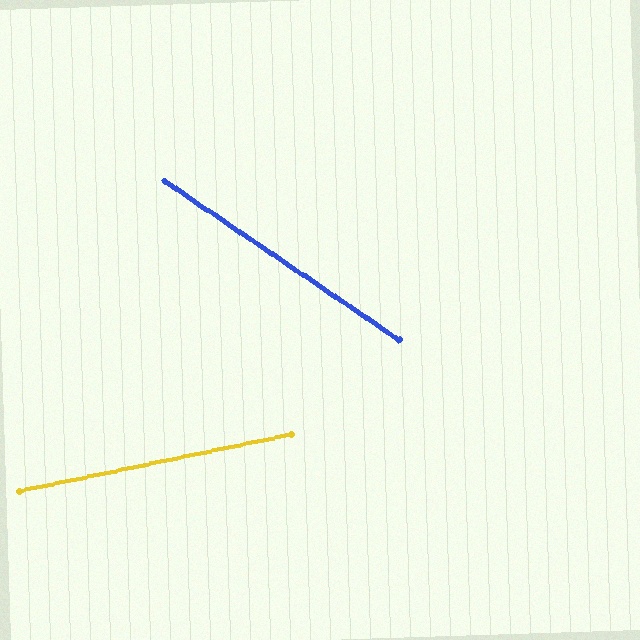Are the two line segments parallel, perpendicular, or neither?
Neither parallel nor perpendicular — they differ by about 46°.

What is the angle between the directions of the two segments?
Approximately 46 degrees.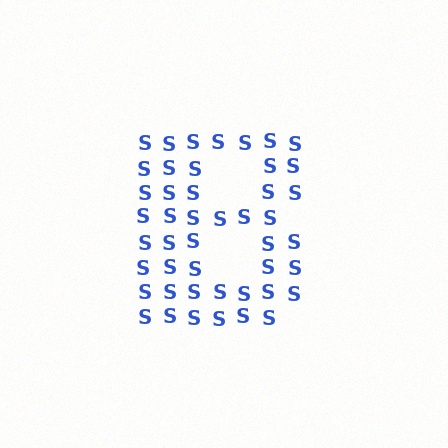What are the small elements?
The small elements are letter S's.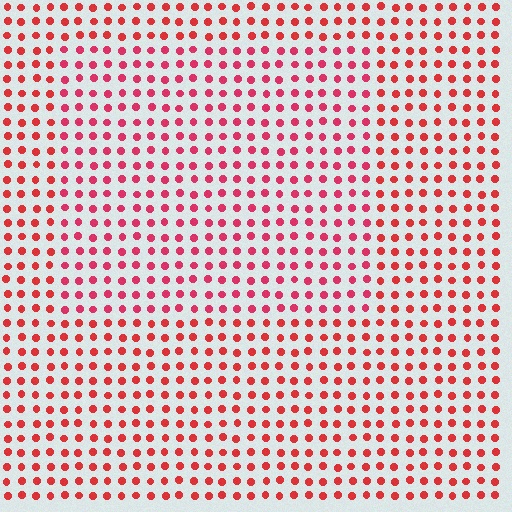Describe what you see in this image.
The image is filled with small red elements in a uniform arrangement. A rectangle-shaped region is visible where the elements are tinted to a slightly different hue, forming a subtle color boundary.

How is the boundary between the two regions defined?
The boundary is defined purely by a slight shift in hue (about 17 degrees). Spacing, size, and orientation are identical on both sides.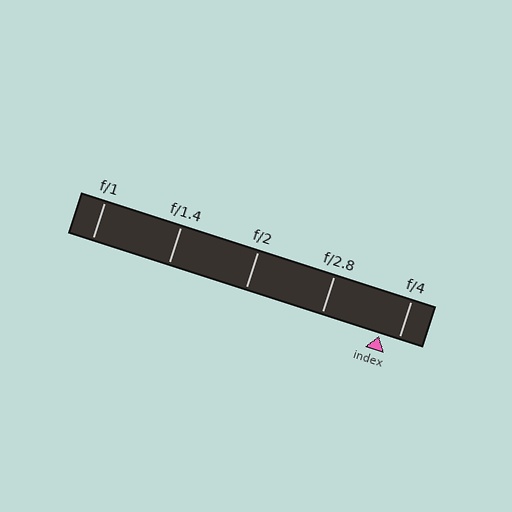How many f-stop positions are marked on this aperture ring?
There are 5 f-stop positions marked.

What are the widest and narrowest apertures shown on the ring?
The widest aperture shown is f/1 and the narrowest is f/4.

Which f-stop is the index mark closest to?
The index mark is closest to f/4.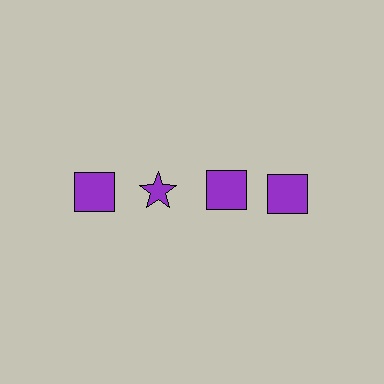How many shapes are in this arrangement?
There are 4 shapes arranged in a grid pattern.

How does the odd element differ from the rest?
It has a different shape: star instead of square.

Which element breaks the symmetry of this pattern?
The purple star in the top row, second from left column breaks the symmetry. All other shapes are purple squares.